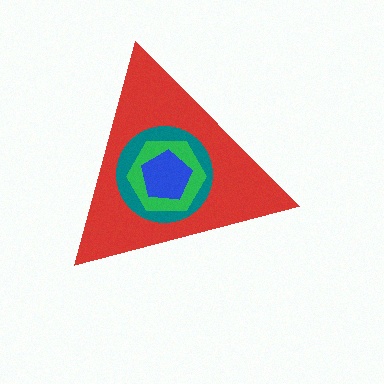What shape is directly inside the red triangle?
The teal circle.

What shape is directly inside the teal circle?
The green hexagon.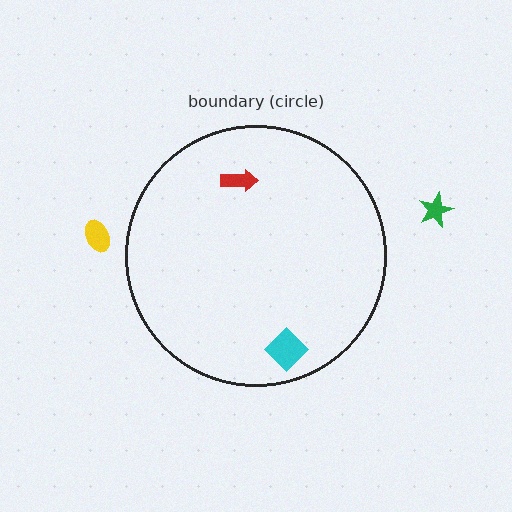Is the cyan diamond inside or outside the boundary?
Inside.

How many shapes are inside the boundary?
2 inside, 2 outside.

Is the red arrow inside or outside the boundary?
Inside.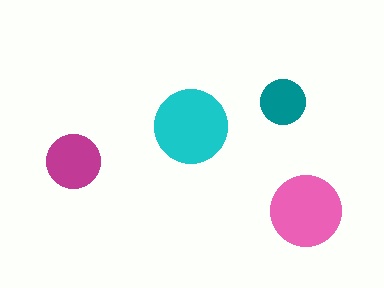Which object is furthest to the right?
The pink circle is rightmost.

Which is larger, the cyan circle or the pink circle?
The cyan one.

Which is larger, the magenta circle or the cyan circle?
The cyan one.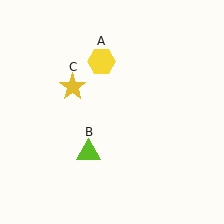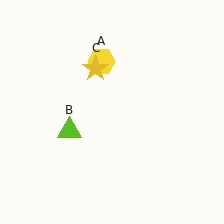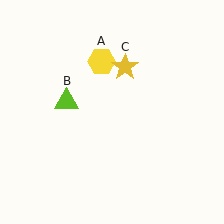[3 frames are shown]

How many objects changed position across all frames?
2 objects changed position: lime triangle (object B), yellow star (object C).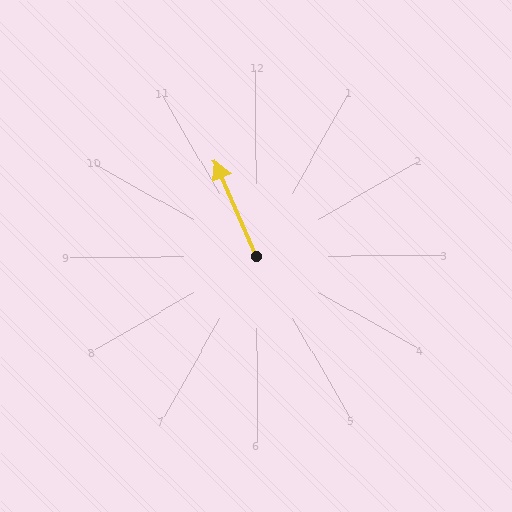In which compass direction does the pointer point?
Northwest.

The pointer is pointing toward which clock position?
Roughly 11 o'clock.